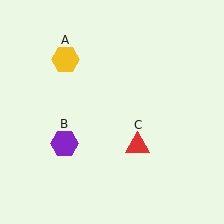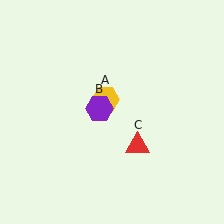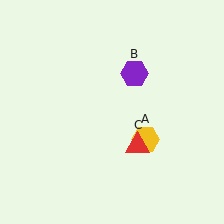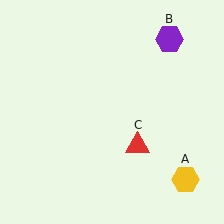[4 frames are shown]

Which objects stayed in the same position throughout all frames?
Red triangle (object C) remained stationary.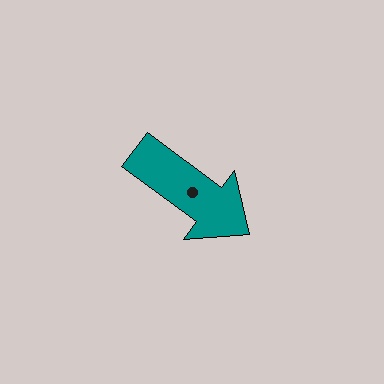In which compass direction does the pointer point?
Southeast.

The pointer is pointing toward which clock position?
Roughly 4 o'clock.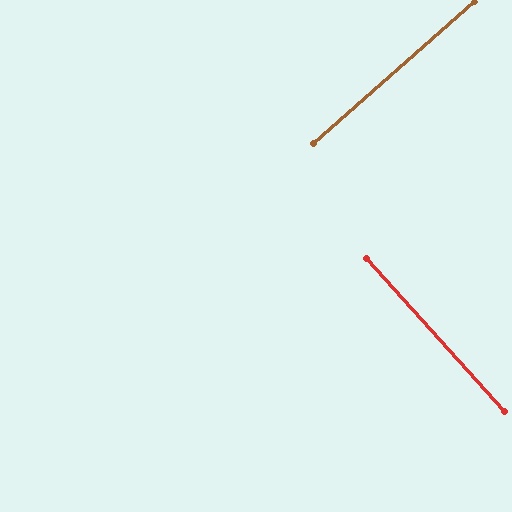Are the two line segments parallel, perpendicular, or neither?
Perpendicular — they meet at approximately 89°.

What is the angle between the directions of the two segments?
Approximately 89 degrees.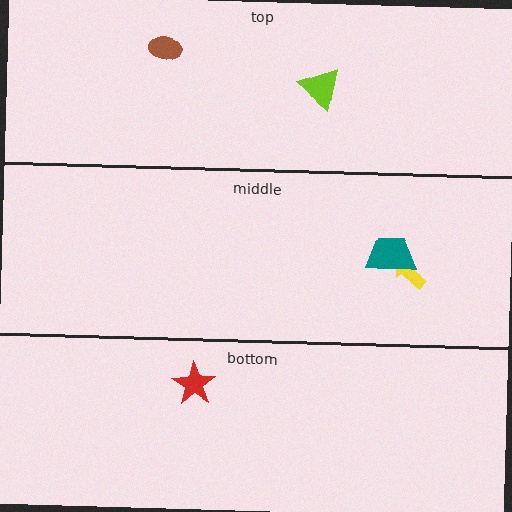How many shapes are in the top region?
2.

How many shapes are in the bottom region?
1.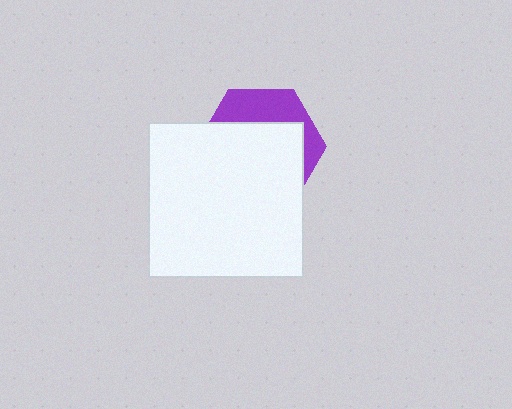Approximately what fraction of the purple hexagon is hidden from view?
Roughly 68% of the purple hexagon is hidden behind the white square.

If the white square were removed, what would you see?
You would see the complete purple hexagon.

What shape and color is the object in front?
The object in front is a white square.